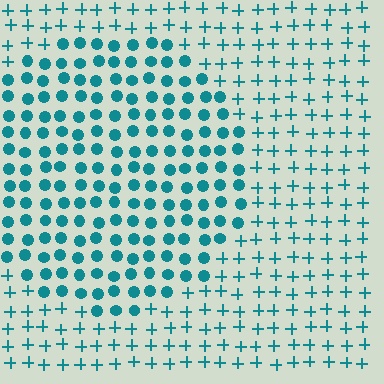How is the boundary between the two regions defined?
The boundary is defined by a change in element shape: circles inside vs. plus signs outside. All elements share the same color and spacing.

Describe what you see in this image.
The image is filled with small teal elements arranged in a uniform grid. A circle-shaped region contains circles, while the surrounding area contains plus signs. The boundary is defined purely by the change in element shape.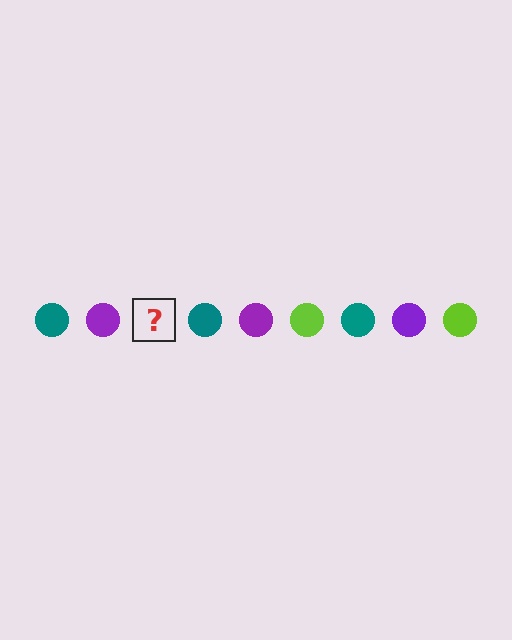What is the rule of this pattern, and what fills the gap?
The rule is that the pattern cycles through teal, purple, lime circles. The gap should be filled with a lime circle.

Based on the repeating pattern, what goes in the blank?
The blank should be a lime circle.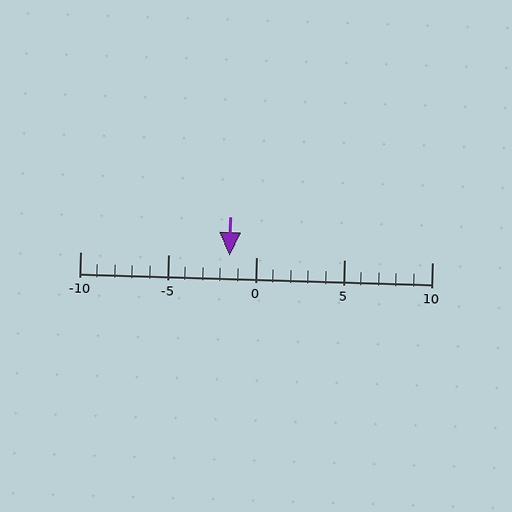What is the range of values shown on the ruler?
The ruler shows values from -10 to 10.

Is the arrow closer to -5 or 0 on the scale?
The arrow is closer to 0.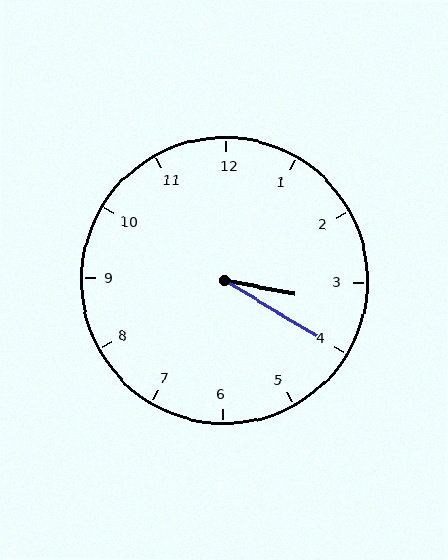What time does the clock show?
3:20.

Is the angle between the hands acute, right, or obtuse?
It is acute.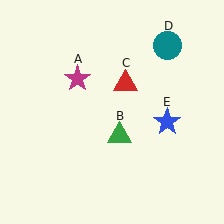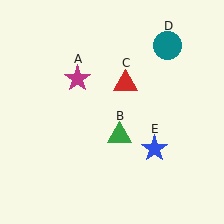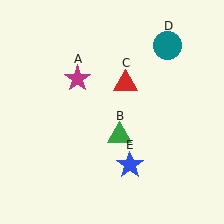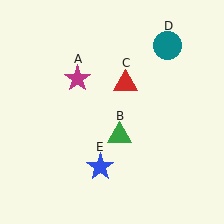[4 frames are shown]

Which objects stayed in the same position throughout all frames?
Magenta star (object A) and green triangle (object B) and red triangle (object C) and teal circle (object D) remained stationary.